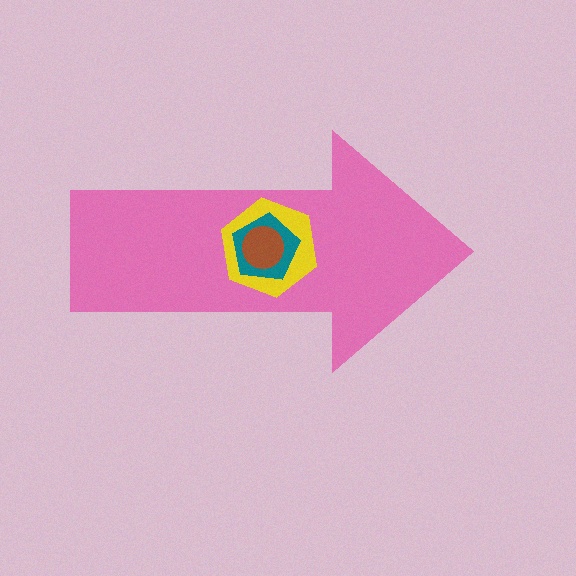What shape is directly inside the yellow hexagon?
The teal pentagon.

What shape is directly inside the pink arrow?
The yellow hexagon.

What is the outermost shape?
The pink arrow.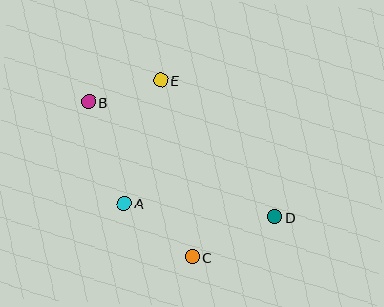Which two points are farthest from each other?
Points B and D are farthest from each other.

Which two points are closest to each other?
Points B and E are closest to each other.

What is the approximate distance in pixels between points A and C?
The distance between A and C is approximately 87 pixels.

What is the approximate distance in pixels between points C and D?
The distance between C and D is approximately 92 pixels.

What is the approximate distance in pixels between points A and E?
The distance between A and E is approximately 128 pixels.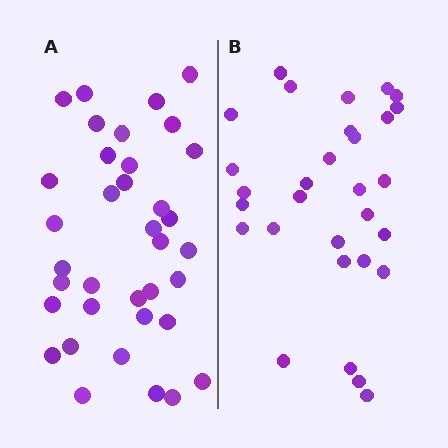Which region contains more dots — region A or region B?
Region A (the left region) has more dots.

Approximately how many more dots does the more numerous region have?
Region A has about 6 more dots than region B.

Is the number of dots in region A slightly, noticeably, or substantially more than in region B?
Region A has only slightly more — the two regions are fairly close. The ratio is roughly 1.2 to 1.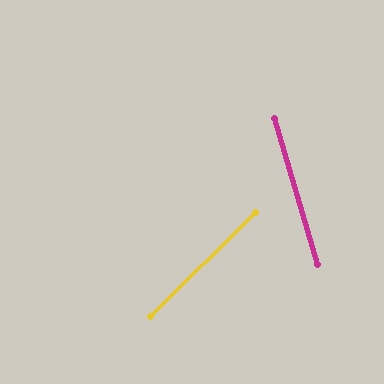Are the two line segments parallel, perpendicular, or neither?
Neither parallel nor perpendicular — they differ by about 61°.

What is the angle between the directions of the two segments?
Approximately 61 degrees.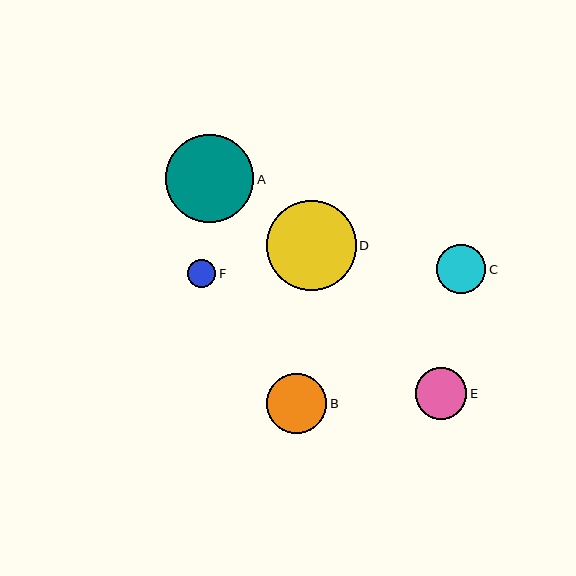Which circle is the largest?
Circle D is the largest with a size of approximately 90 pixels.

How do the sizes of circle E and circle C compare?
Circle E and circle C are approximately the same size.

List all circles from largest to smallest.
From largest to smallest: D, A, B, E, C, F.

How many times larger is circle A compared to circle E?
Circle A is approximately 1.7 times the size of circle E.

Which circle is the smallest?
Circle F is the smallest with a size of approximately 28 pixels.